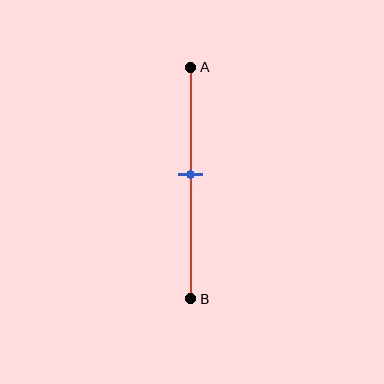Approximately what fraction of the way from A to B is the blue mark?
The blue mark is approximately 45% of the way from A to B.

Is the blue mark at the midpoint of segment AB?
No, the mark is at about 45% from A, not at the 50% midpoint.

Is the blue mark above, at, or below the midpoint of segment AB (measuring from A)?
The blue mark is above the midpoint of segment AB.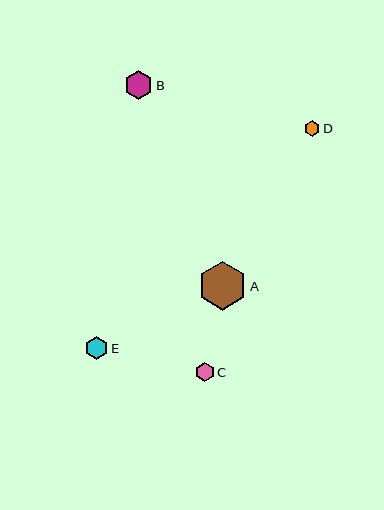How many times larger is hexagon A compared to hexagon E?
Hexagon A is approximately 2.1 times the size of hexagon E.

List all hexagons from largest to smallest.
From largest to smallest: A, B, E, C, D.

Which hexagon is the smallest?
Hexagon D is the smallest with a size of approximately 16 pixels.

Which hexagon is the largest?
Hexagon A is the largest with a size of approximately 48 pixels.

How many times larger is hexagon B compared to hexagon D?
Hexagon B is approximately 1.8 times the size of hexagon D.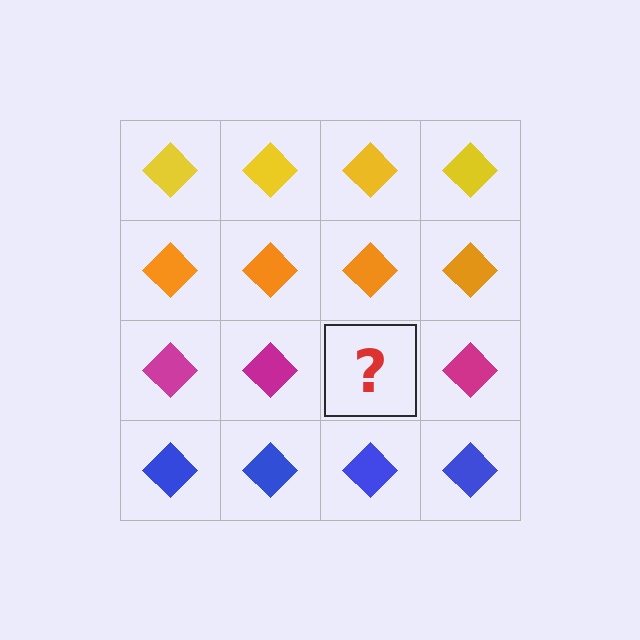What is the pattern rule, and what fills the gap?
The rule is that each row has a consistent color. The gap should be filled with a magenta diamond.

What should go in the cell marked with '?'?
The missing cell should contain a magenta diamond.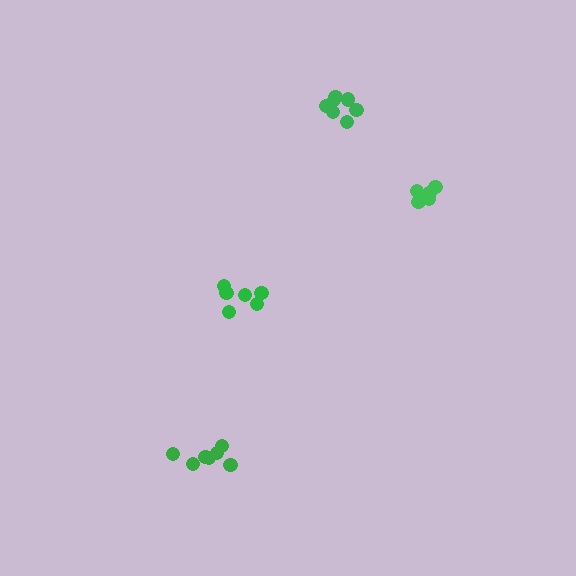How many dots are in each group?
Group 1: 7 dots, Group 2: 6 dots, Group 3: 7 dots, Group 4: 6 dots (26 total).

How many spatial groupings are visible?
There are 4 spatial groupings.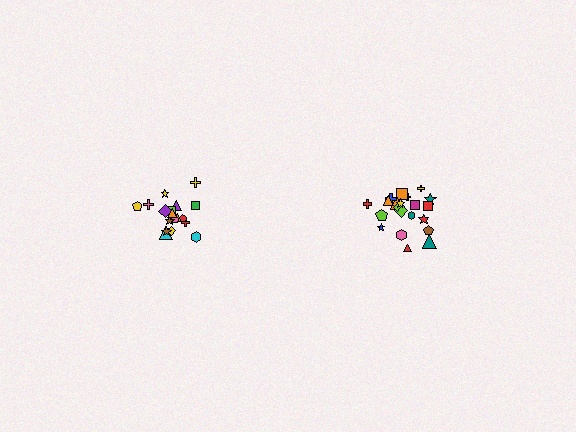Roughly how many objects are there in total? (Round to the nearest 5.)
Roughly 40 objects in total.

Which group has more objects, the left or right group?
The right group.